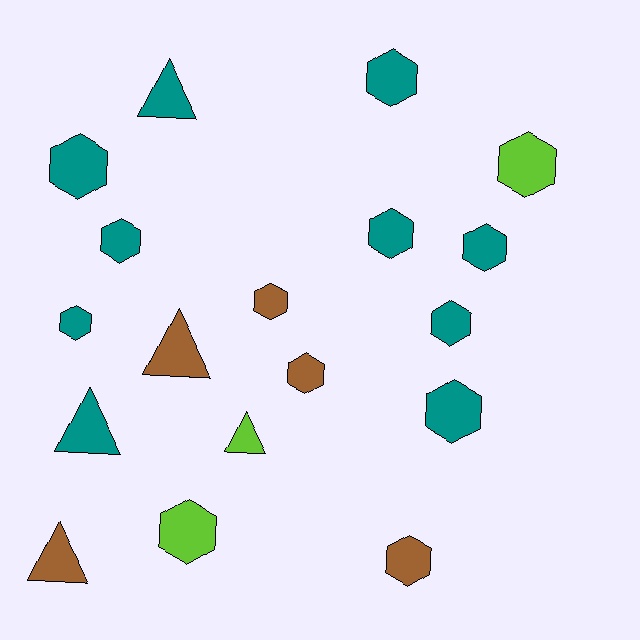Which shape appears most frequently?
Hexagon, with 13 objects.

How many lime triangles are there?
There is 1 lime triangle.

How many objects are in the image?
There are 18 objects.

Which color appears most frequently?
Teal, with 10 objects.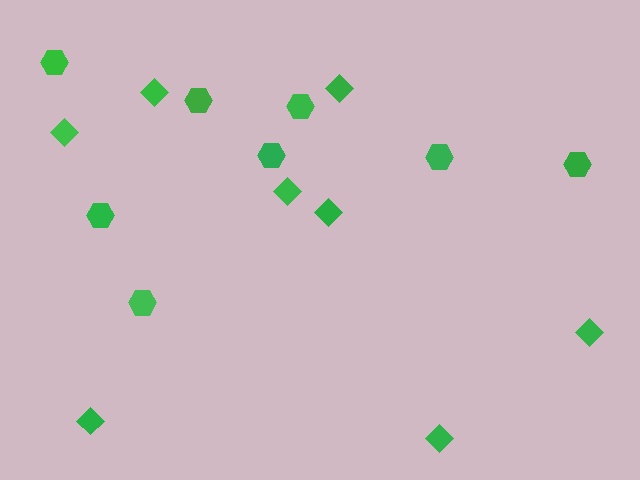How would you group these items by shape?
There are 2 groups: one group of hexagons (8) and one group of diamonds (8).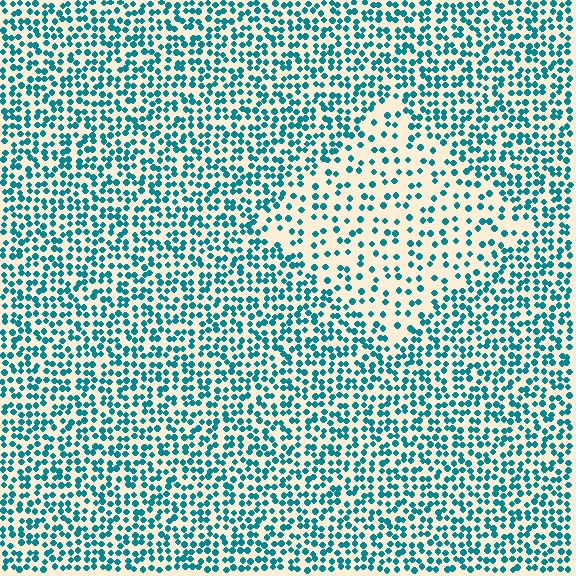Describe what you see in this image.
The image contains small teal elements arranged at two different densities. A diamond-shaped region is visible where the elements are less densely packed than the surrounding area.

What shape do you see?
I see a diamond.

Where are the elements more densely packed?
The elements are more densely packed outside the diamond boundary.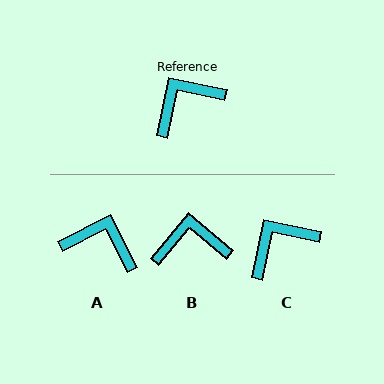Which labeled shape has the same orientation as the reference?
C.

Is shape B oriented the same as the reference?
No, it is off by about 29 degrees.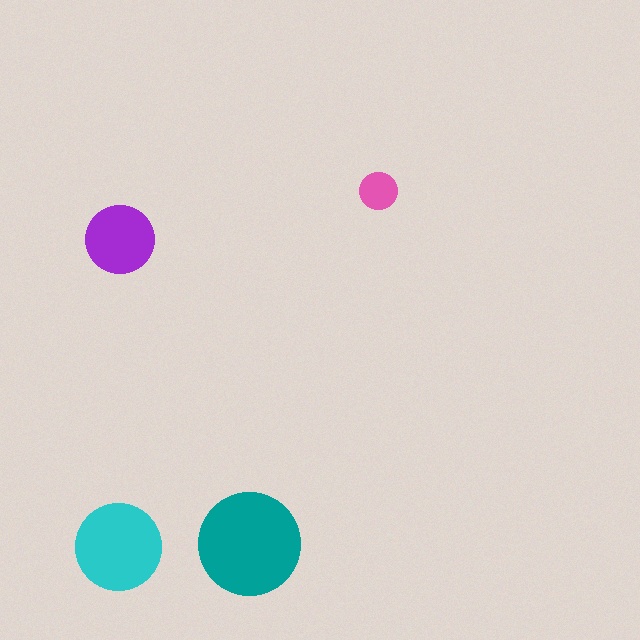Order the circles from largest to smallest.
the teal one, the cyan one, the purple one, the pink one.